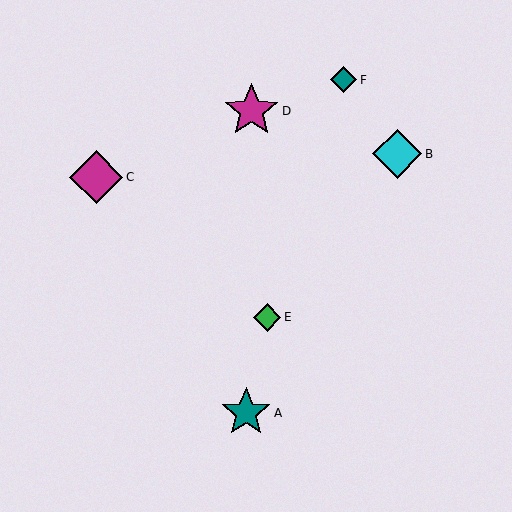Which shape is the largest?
The magenta star (labeled D) is the largest.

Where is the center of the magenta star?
The center of the magenta star is at (251, 111).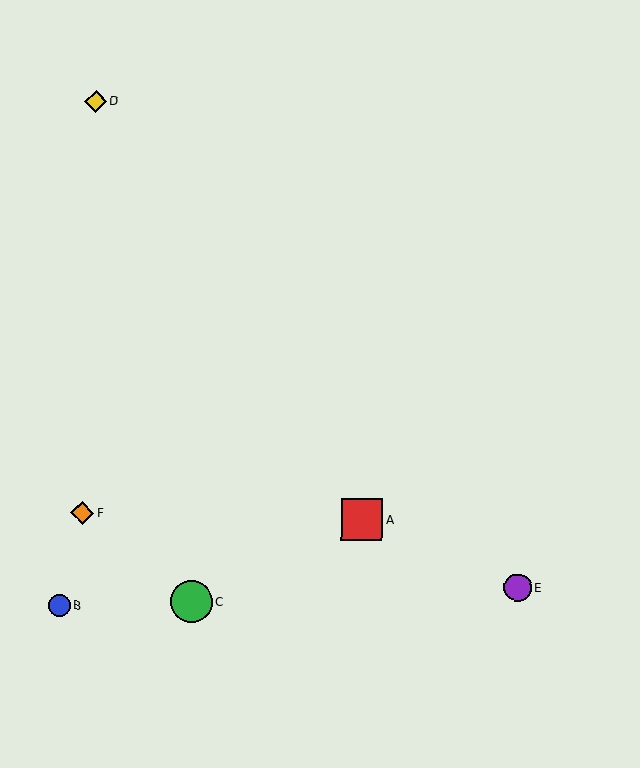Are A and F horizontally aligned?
Yes, both are at y≈519.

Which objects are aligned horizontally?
Objects A, F are aligned horizontally.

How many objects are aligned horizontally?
2 objects (A, F) are aligned horizontally.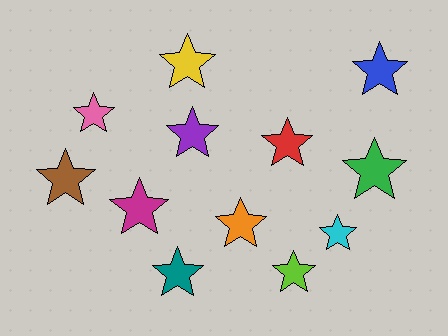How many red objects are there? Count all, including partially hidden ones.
There is 1 red object.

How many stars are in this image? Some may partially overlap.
There are 12 stars.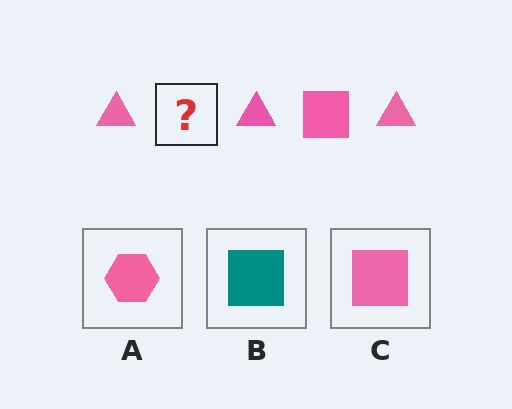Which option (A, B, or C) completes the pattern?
C.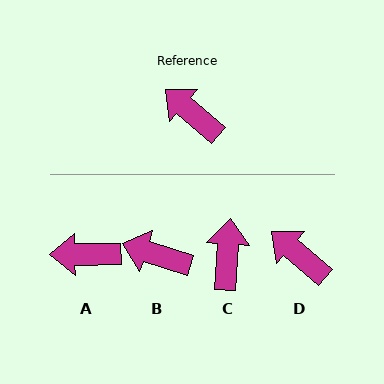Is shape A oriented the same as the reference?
No, it is off by about 41 degrees.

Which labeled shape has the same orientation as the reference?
D.